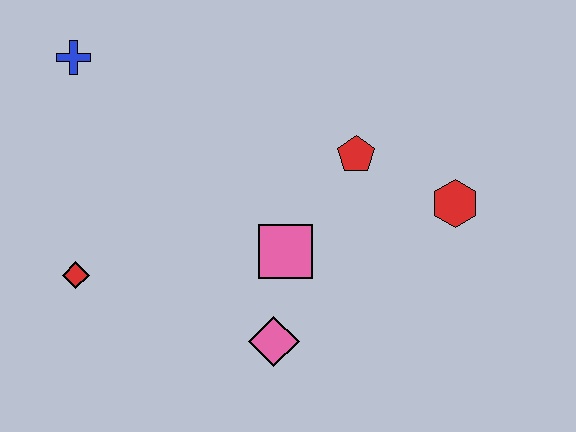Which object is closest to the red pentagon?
The red hexagon is closest to the red pentagon.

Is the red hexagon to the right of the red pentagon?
Yes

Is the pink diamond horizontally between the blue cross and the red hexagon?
Yes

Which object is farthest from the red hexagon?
The blue cross is farthest from the red hexagon.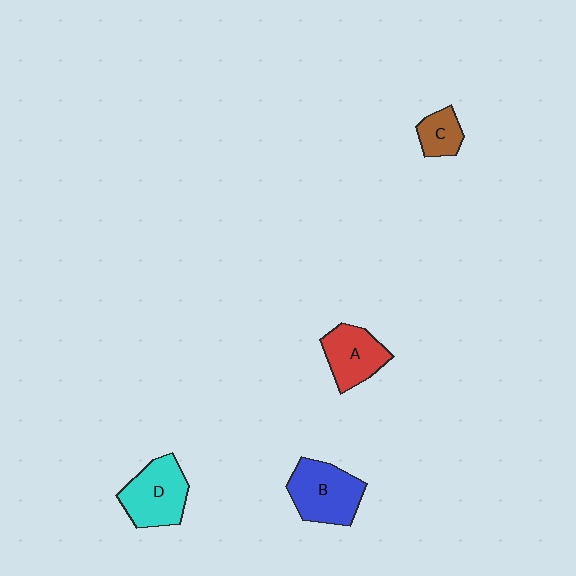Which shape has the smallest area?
Shape C (brown).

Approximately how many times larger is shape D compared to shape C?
Approximately 2.1 times.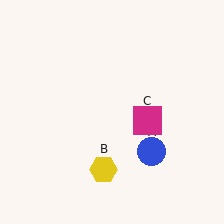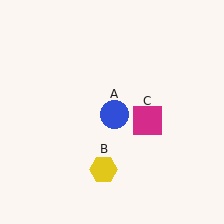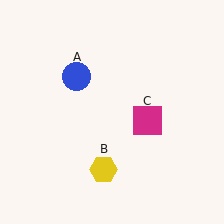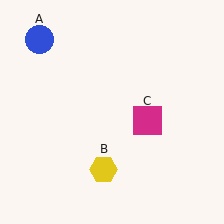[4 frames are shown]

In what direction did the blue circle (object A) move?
The blue circle (object A) moved up and to the left.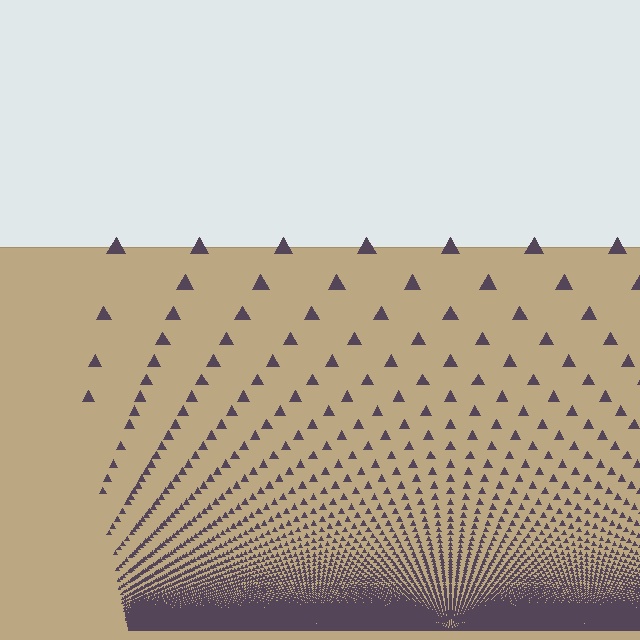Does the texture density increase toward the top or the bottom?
Density increases toward the bottom.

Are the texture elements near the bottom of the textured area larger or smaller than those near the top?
Smaller. The gradient is inverted — elements near the bottom are smaller and denser.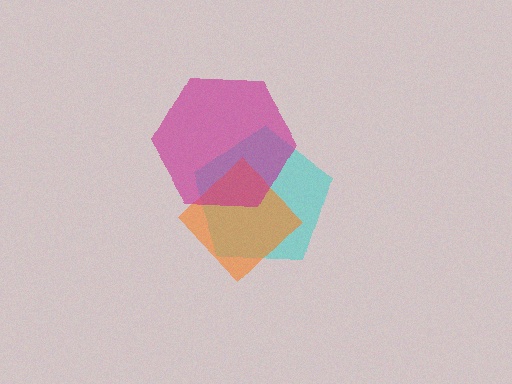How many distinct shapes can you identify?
There are 3 distinct shapes: a cyan pentagon, an orange diamond, a magenta hexagon.